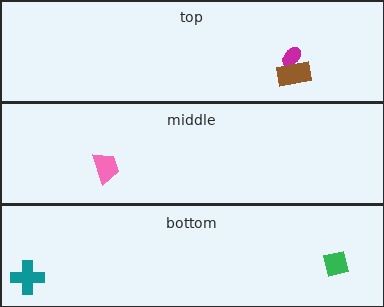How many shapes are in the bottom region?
2.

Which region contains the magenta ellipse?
The top region.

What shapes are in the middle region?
The pink trapezoid.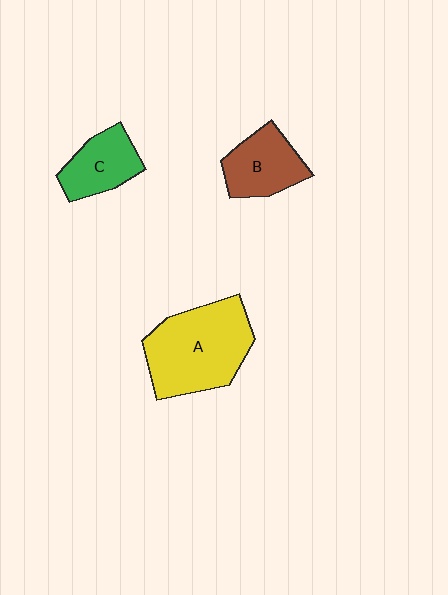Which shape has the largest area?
Shape A (yellow).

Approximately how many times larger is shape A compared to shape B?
Approximately 1.8 times.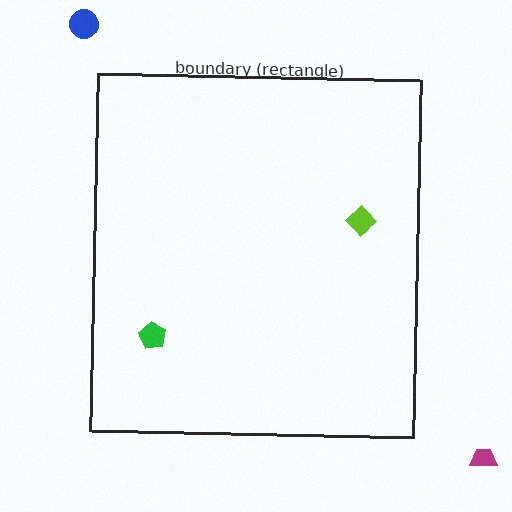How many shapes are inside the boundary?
2 inside, 2 outside.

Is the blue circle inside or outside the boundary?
Outside.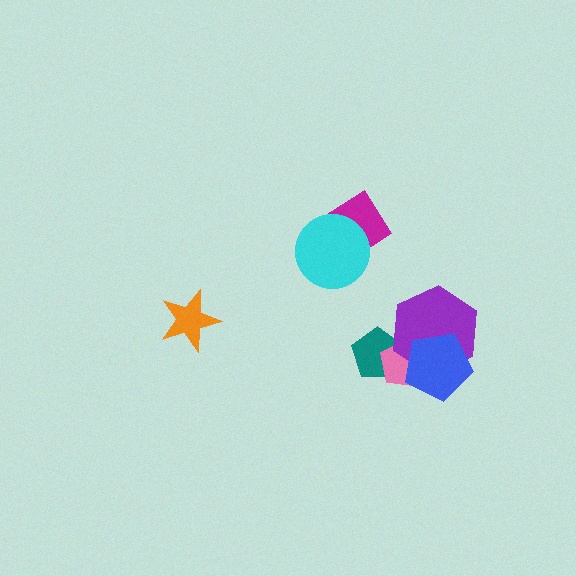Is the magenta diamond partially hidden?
Yes, it is partially covered by another shape.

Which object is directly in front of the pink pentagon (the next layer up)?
The purple hexagon is directly in front of the pink pentagon.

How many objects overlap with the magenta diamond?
1 object overlaps with the magenta diamond.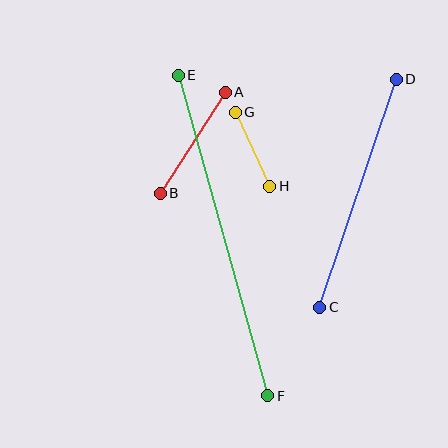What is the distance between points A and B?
The distance is approximately 120 pixels.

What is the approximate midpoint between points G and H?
The midpoint is at approximately (253, 149) pixels.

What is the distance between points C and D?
The distance is approximately 240 pixels.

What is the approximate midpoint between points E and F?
The midpoint is at approximately (223, 236) pixels.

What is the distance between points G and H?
The distance is approximately 82 pixels.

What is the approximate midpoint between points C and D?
The midpoint is at approximately (358, 193) pixels.